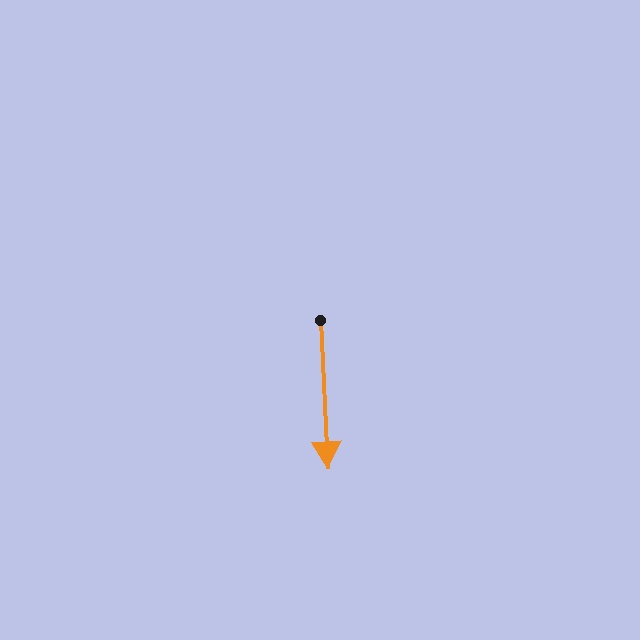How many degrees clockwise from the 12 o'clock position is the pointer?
Approximately 177 degrees.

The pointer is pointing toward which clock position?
Roughly 6 o'clock.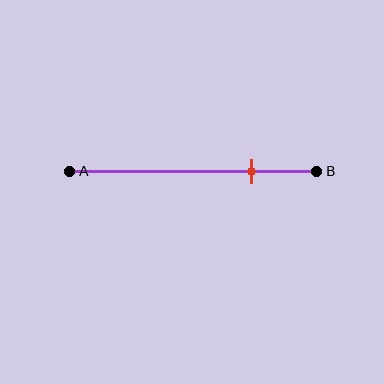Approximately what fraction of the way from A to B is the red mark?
The red mark is approximately 75% of the way from A to B.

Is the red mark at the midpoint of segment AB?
No, the mark is at about 75% from A, not at the 50% midpoint.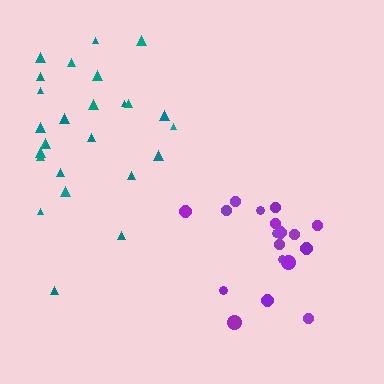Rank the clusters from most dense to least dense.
purple, teal.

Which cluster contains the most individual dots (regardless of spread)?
Teal (26).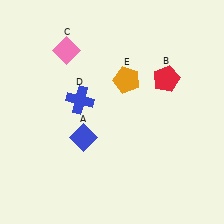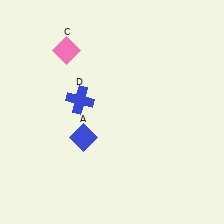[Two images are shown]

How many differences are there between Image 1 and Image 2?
There are 2 differences between the two images.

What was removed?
The red pentagon (B), the orange pentagon (E) were removed in Image 2.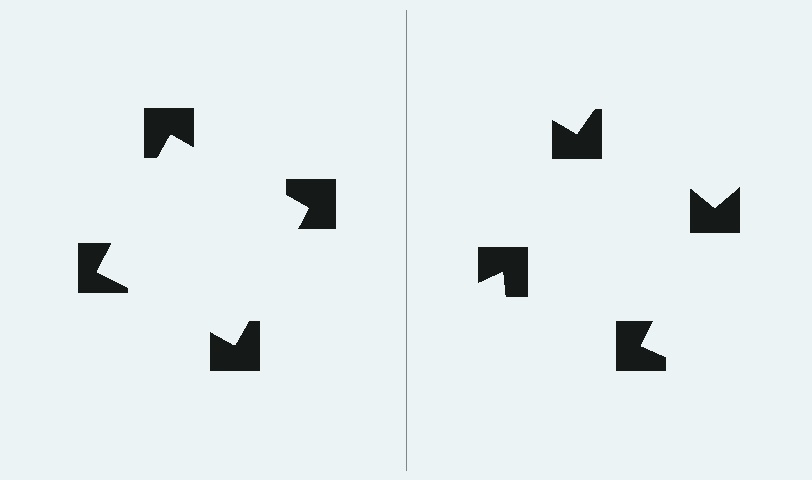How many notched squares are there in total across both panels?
8 — 4 on each side.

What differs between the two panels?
The notched squares are positioned identically on both sides; only the wedge orientations differ. On the left they align to a square; on the right they are misaligned.